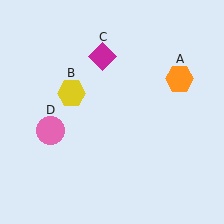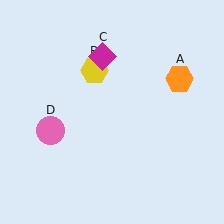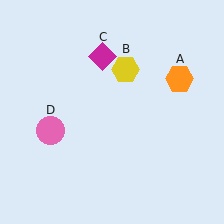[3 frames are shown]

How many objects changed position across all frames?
1 object changed position: yellow hexagon (object B).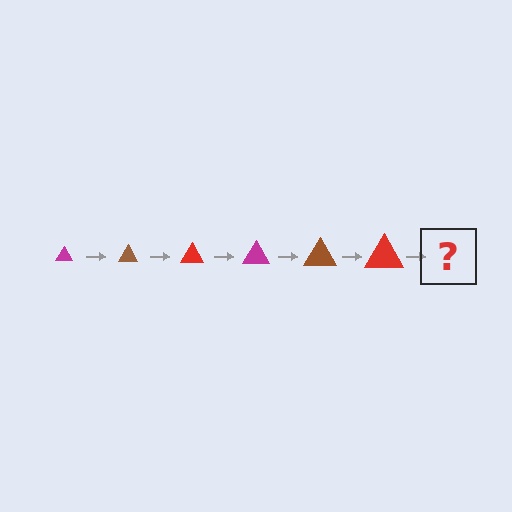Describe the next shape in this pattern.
It should be a magenta triangle, larger than the previous one.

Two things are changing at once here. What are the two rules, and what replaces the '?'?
The two rules are that the triangle grows larger each step and the color cycles through magenta, brown, and red. The '?' should be a magenta triangle, larger than the previous one.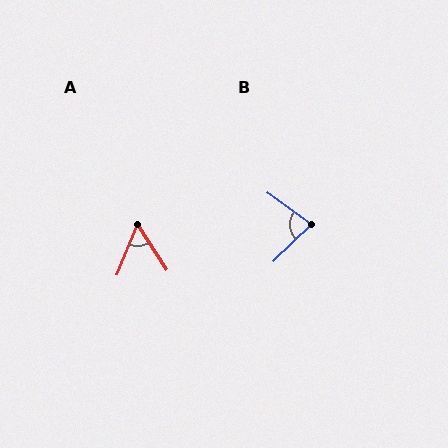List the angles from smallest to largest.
A (55°), B (80°).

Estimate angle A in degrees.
Approximately 55 degrees.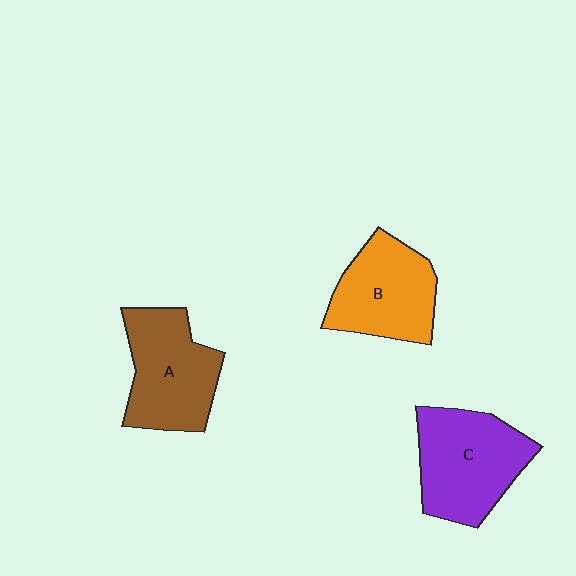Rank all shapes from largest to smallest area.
From largest to smallest: C (purple), A (brown), B (orange).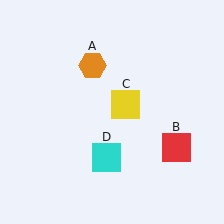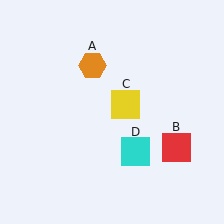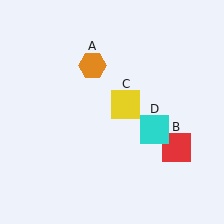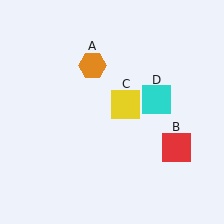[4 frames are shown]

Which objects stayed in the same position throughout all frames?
Orange hexagon (object A) and red square (object B) and yellow square (object C) remained stationary.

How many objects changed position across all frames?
1 object changed position: cyan square (object D).